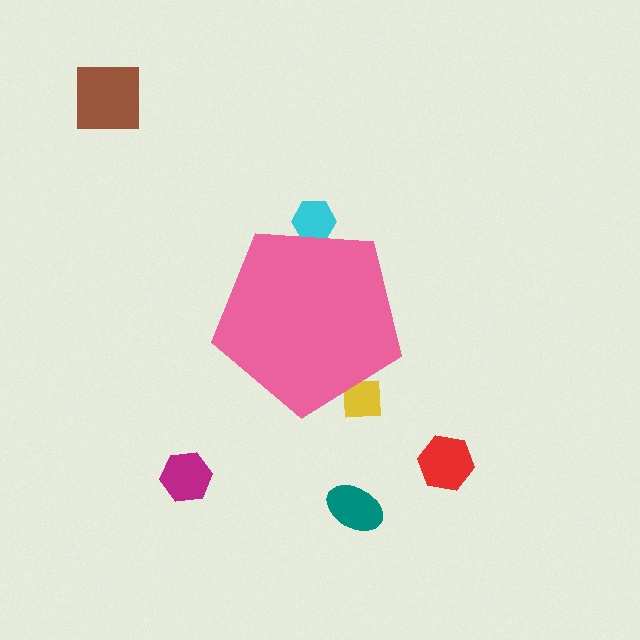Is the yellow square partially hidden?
Yes, the yellow square is partially hidden behind the pink pentagon.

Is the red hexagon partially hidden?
No, the red hexagon is fully visible.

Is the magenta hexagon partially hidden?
No, the magenta hexagon is fully visible.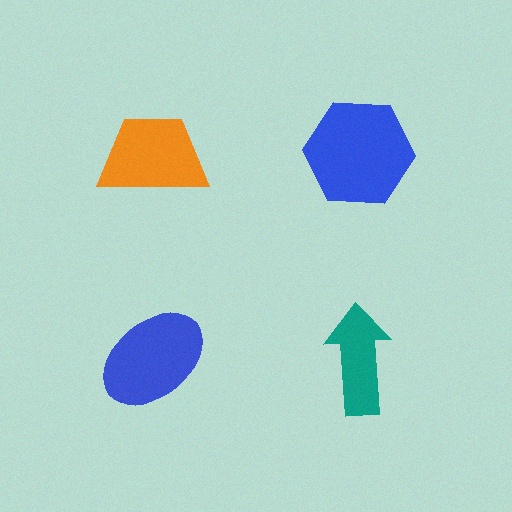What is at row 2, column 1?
A blue ellipse.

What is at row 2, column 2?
A teal arrow.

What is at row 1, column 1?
An orange trapezoid.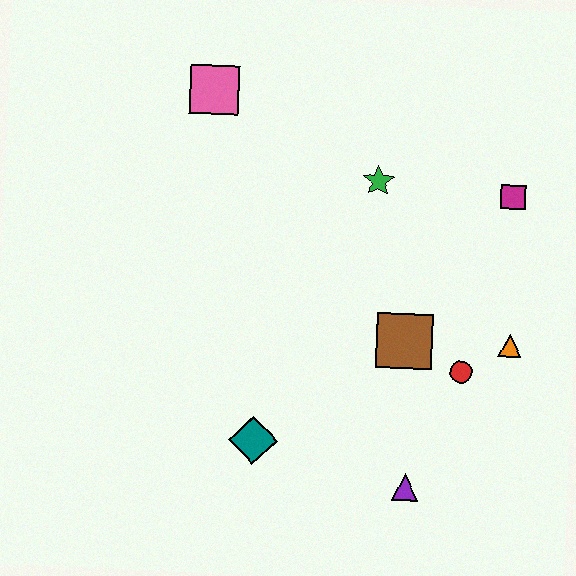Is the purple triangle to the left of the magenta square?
Yes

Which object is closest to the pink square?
The green star is closest to the pink square.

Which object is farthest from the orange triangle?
The pink square is farthest from the orange triangle.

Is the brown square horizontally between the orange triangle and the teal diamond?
Yes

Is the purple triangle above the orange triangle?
No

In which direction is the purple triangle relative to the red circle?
The purple triangle is below the red circle.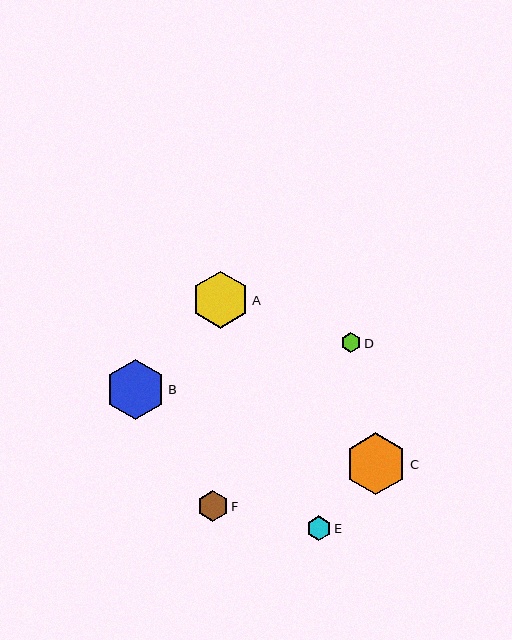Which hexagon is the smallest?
Hexagon D is the smallest with a size of approximately 20 pixels.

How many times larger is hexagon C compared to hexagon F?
Hexagon C is approximately 2.0 times the size of hexagon F.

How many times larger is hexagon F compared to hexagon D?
Hexagon F is approximately 1.5 times the size of hexagon D.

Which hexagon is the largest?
Hexagon C is the largest with a size of approximately 62 pixels.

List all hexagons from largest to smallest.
From largest to smallest: C, B, A, F, E, D.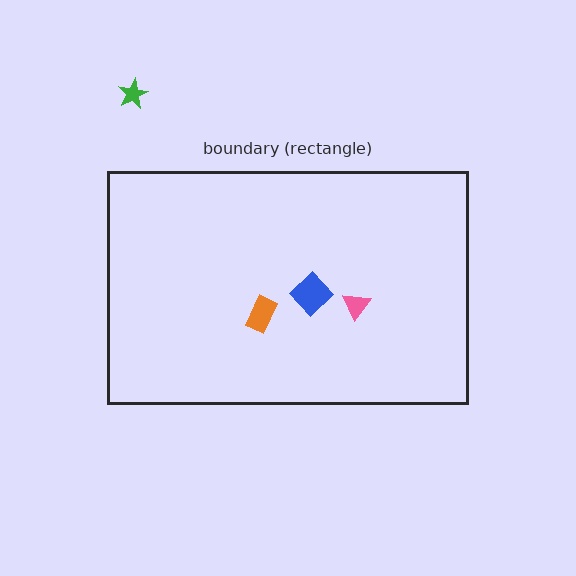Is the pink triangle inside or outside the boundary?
Inside.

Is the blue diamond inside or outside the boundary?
Inside.